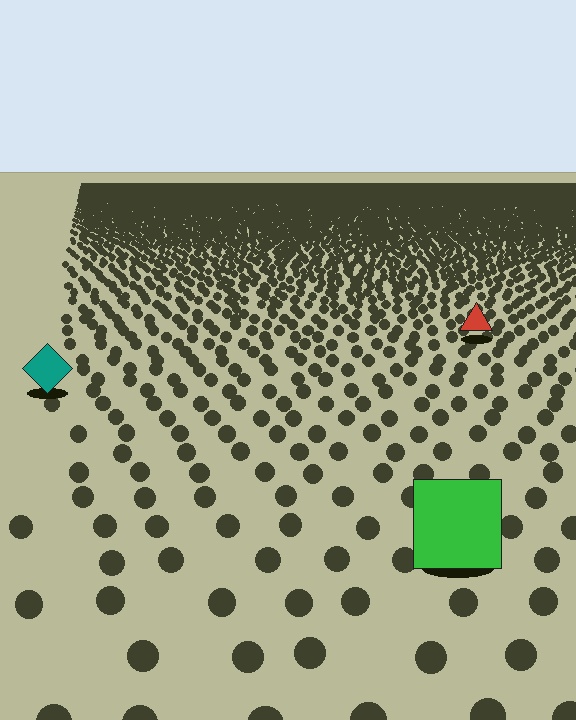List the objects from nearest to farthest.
From nearest to farthest: the green square, the teal diamond, the red triangle.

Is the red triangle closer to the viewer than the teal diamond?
No. The teal diamond is closer — you can tell from the texture gradient: the ground texture is coarser near it.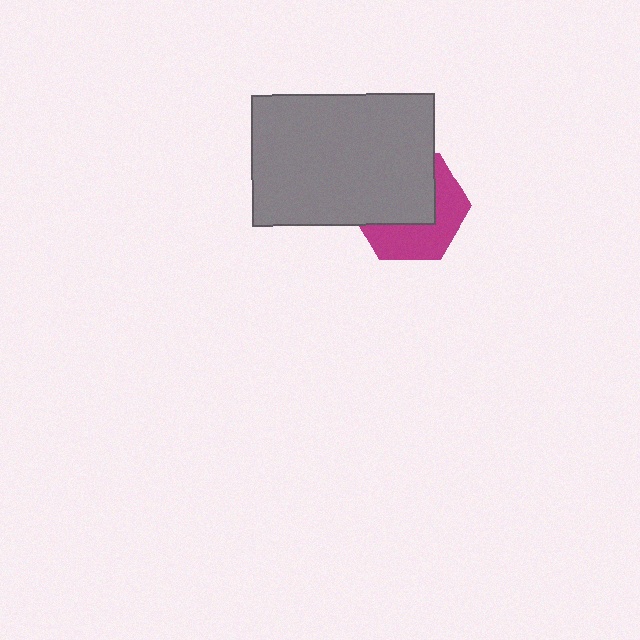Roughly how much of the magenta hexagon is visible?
About half of it is visible (roughly 46%).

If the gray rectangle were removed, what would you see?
You would see the complete magenta hexagon.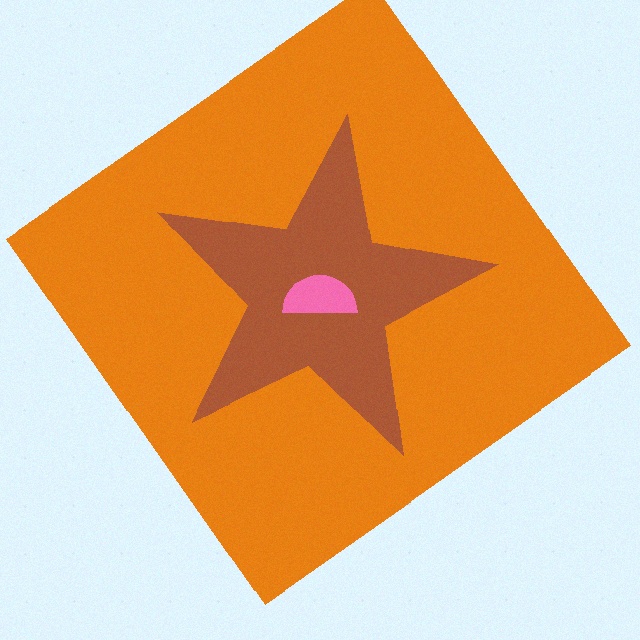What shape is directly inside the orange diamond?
The brown star.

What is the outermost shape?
The orange diamond.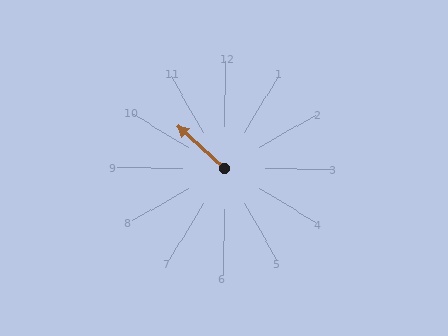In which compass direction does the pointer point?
Northwest.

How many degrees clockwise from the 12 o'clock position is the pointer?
Approximately 312 degrees.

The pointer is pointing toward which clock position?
Roughly 10 o'clock.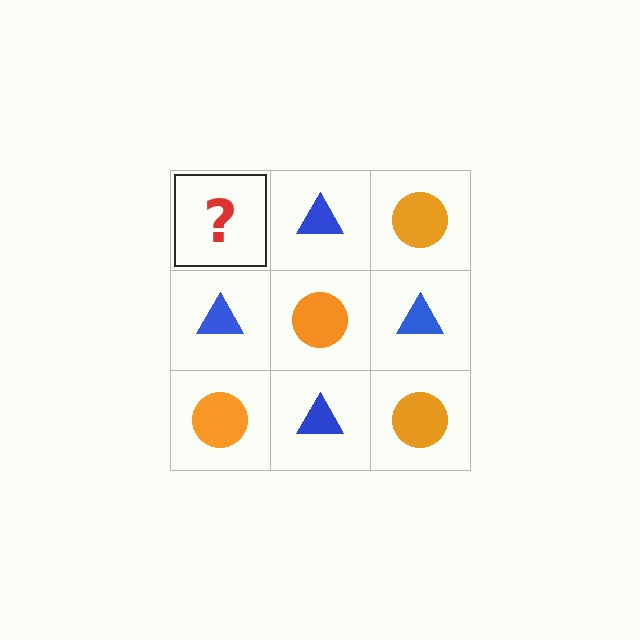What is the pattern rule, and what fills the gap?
The rule is that it alternates orange circle and blue triangle in a checkerboard pattern. The gap should be filled with an orange circle.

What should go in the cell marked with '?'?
The missing cell should contain an orange circle.